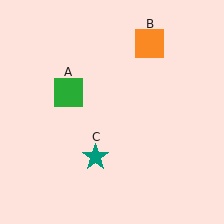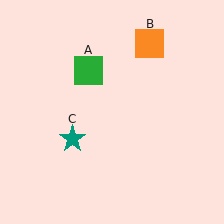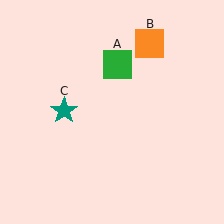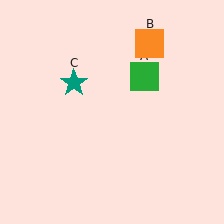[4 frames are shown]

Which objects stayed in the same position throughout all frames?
Orange square (object B) remained stationary.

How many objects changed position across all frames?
2 objects changed position: green square (object A), teal star (object C).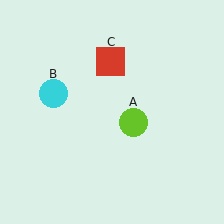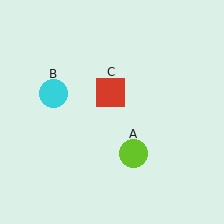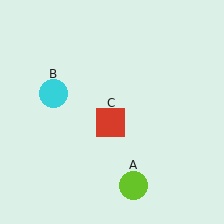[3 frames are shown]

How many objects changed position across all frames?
2 objects changed position: lime circle (object A), red square (object C).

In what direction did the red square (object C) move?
The red square (object C) moved down.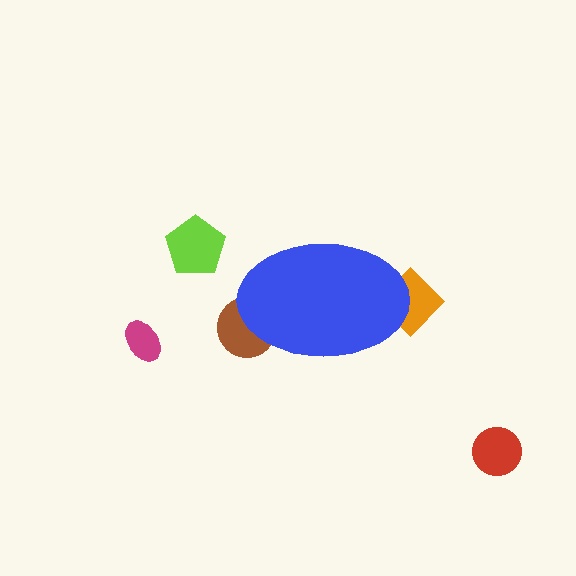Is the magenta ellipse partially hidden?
No, the magenta ellipse is fully visible.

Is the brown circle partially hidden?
Yes, the brown circle is partially hidden behind the blue ellipse.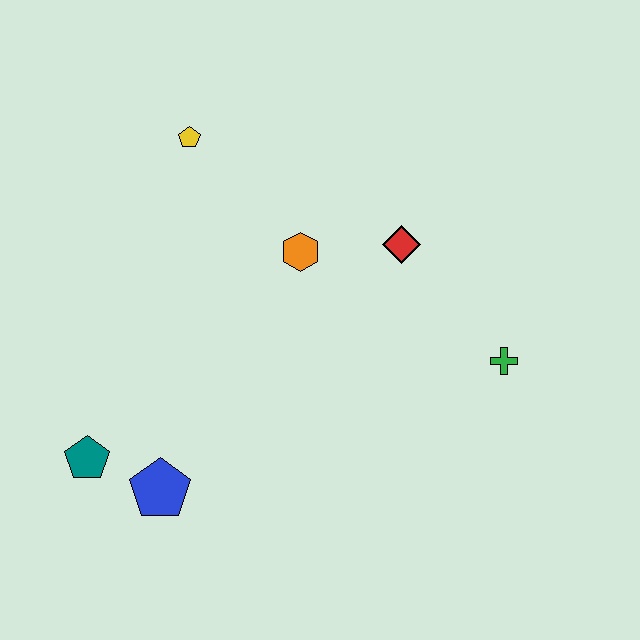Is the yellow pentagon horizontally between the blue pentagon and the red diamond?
Yes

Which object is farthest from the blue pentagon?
The green cross is farthest from the blue pentagon.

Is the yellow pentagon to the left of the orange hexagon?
Yes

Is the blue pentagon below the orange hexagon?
Yes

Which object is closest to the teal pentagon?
The blue pentagon is closest to the teal pentagon.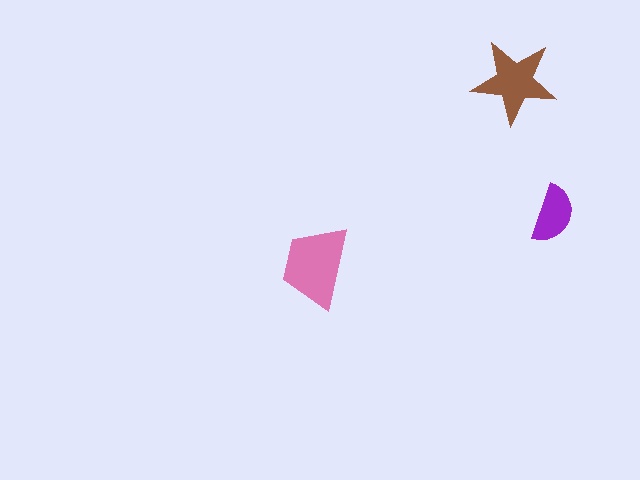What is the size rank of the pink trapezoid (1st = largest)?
1st.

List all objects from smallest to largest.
The purple semicircle, the brown star, the pink trapezoid.